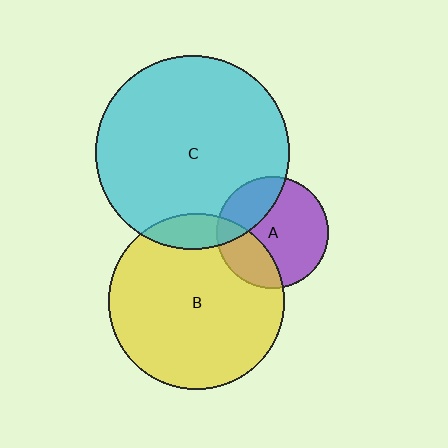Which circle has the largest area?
Circle C (cyan).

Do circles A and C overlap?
Yes.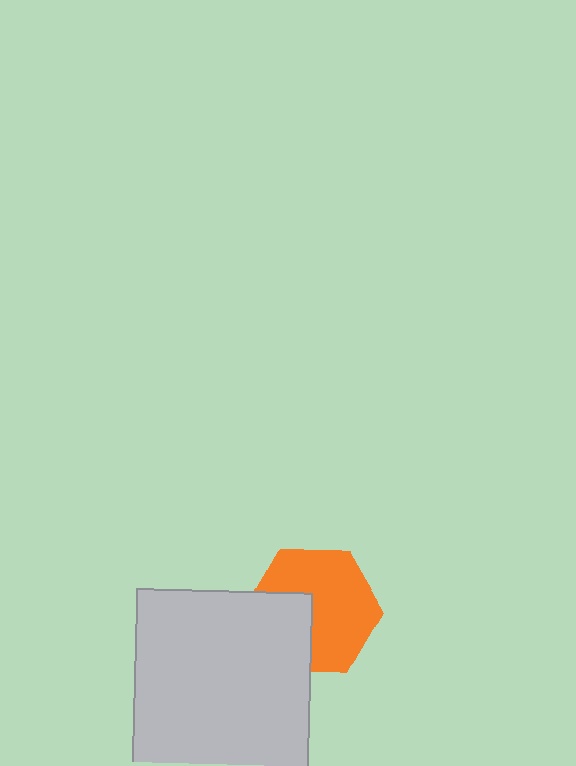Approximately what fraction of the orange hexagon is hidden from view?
Roughly 35% of the orange hexagon is hidden behind the light gray square.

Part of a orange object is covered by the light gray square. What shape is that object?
It is a hexagon.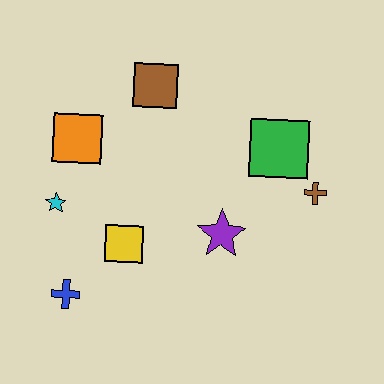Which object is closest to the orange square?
The cyan star is closest to the orange square.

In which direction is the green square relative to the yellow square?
The green square is to the right of the yellow square.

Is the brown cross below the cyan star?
No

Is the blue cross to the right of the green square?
No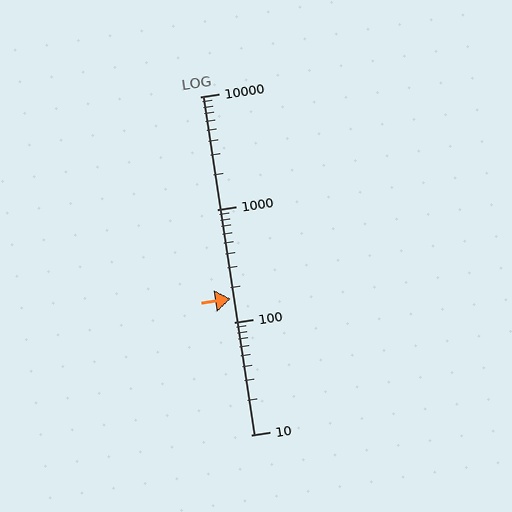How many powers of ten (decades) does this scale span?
The scale spans 3 decades, from 10 to 10000.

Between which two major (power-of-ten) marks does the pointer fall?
The pointer is between 100 and 1000.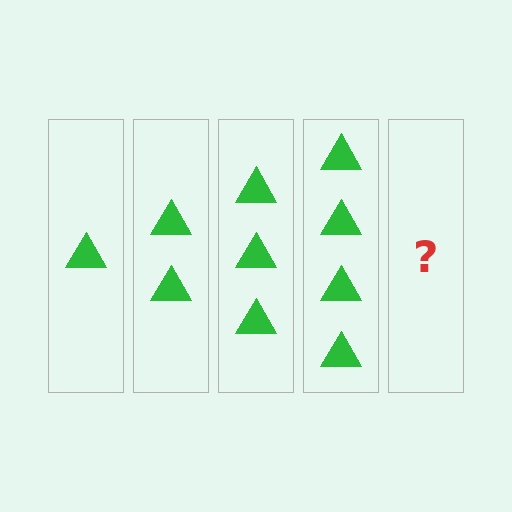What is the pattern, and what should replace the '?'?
The pattern is that each step adds one more triangle. The '?' should be 5 triangles.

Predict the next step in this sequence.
The next step is 5 triangles.